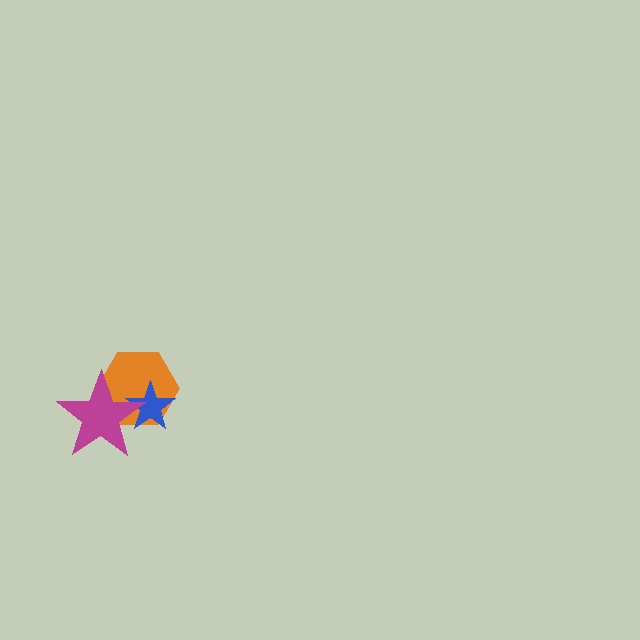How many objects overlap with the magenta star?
2 objects overlap with the magenta star.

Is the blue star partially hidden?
Yes, it is partially covered by another shape.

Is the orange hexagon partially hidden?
Yes, it is partially covered by another shape.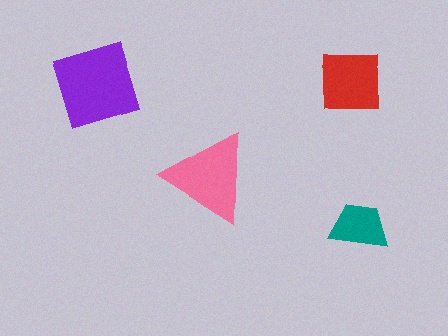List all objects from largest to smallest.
The purple square, the pink triangle, the red square, the teal trapezoid.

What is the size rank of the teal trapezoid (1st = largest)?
4th.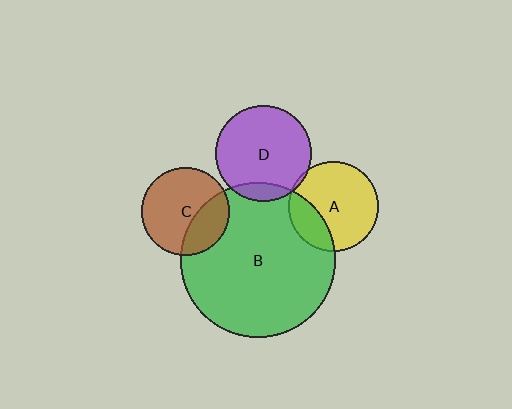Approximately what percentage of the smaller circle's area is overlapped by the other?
Approximately 5%.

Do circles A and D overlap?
Yes.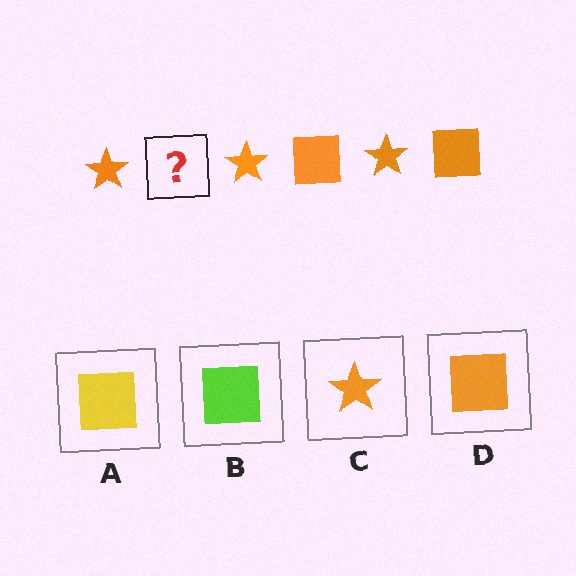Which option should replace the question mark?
Option D.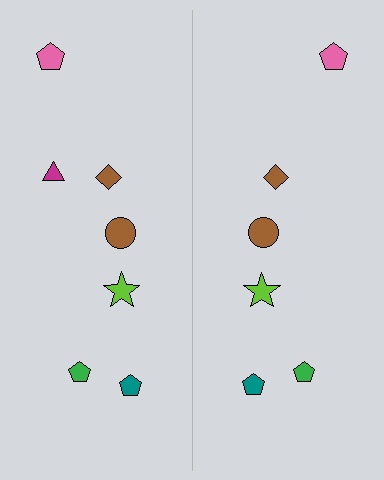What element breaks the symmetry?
A magenta triangle is missing from the right side.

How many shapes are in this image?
There are 13 shapes in this image.